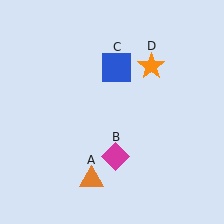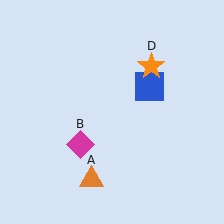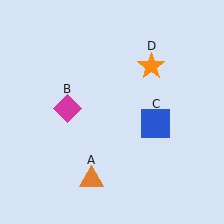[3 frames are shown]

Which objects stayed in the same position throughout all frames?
Orange triangle (object A) and orange star (object D) remained stationary.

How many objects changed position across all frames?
2 objects changed position: magenta diamond (object B), blue square (object C).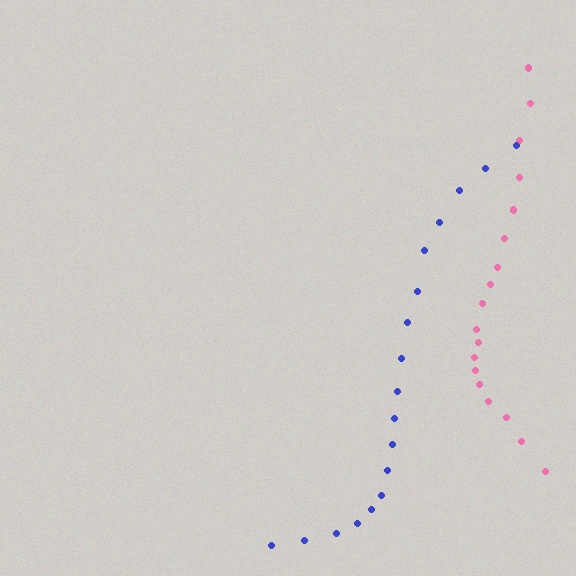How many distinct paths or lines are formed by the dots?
There are 2 distinct paths.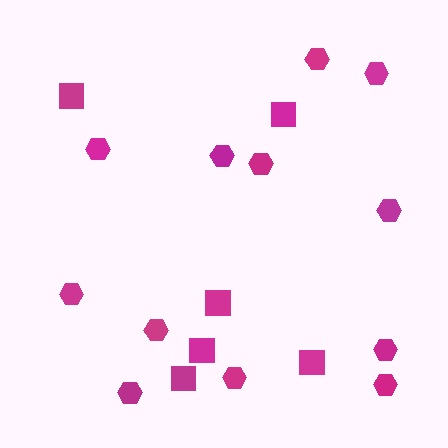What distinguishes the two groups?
There are 2 groups: one group of hexagons (12) and one group of squares (6).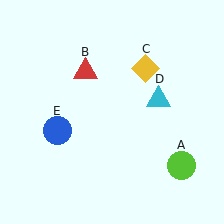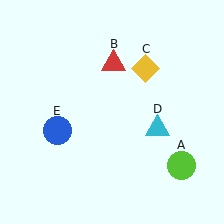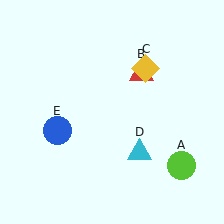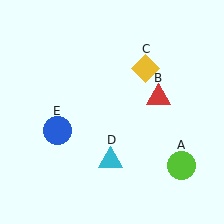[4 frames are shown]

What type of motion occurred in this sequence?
The red triangle (object B), cyan triangle (object D) rotated clockwise around the center of the scene.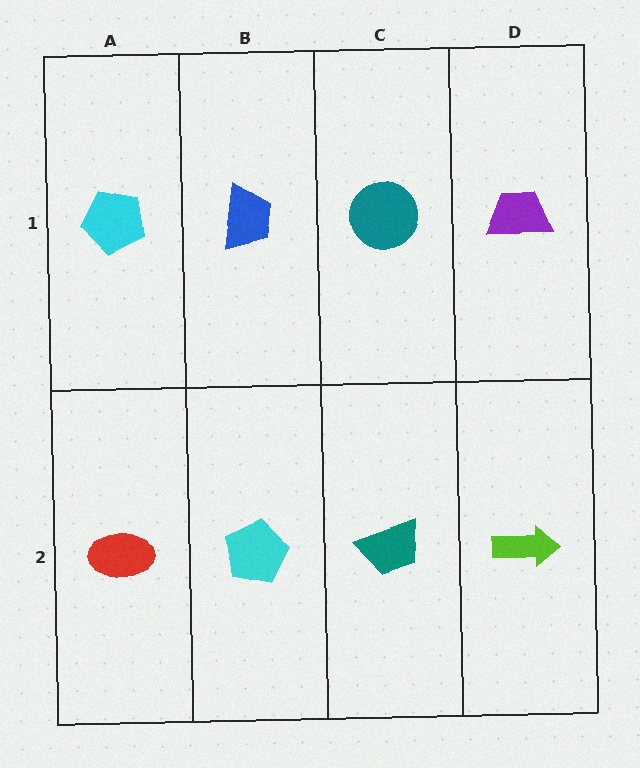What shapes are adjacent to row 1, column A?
A red ellipse (row 2, column A), a blue trapezoid (row 1, column B).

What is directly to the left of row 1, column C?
A blue trapezoid.